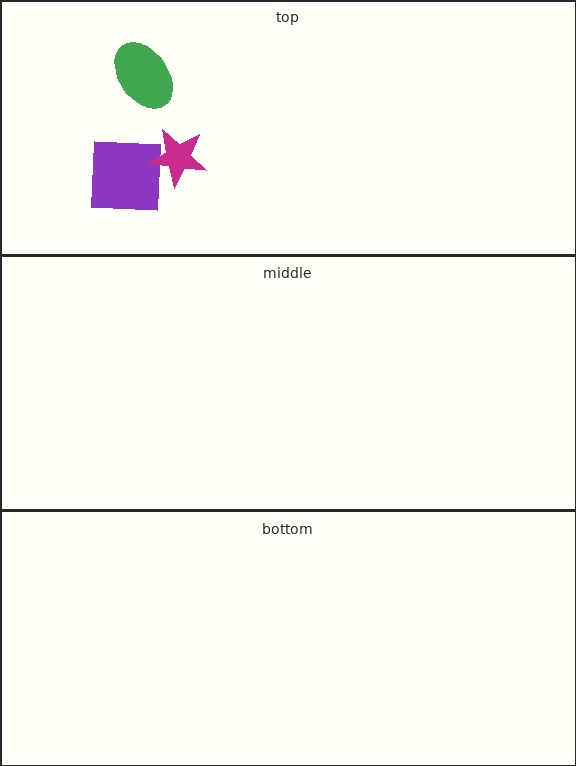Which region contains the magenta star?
The top region.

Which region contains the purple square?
The top region.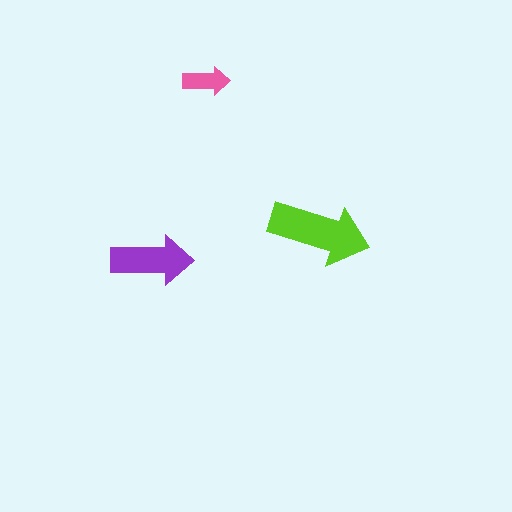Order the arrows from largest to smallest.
the lime one, the purple one, the pink one.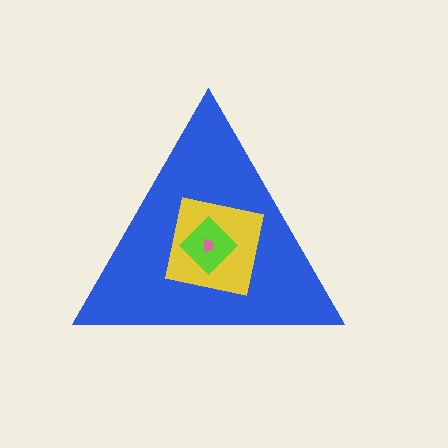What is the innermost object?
The pink trapezoid.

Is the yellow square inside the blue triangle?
Yes.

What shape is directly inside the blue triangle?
The yellow square.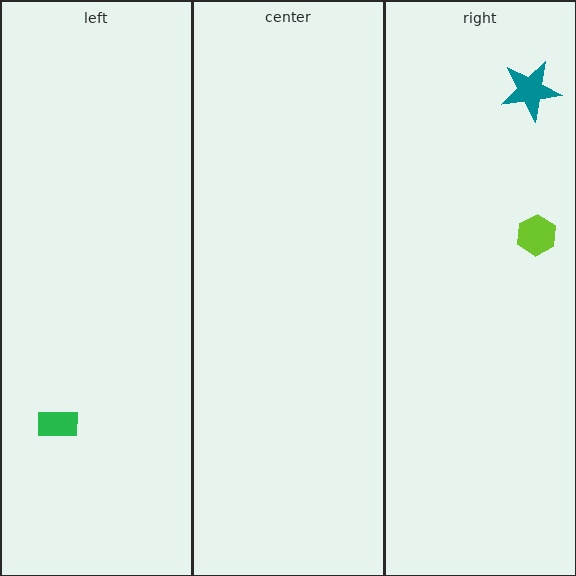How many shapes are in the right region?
2.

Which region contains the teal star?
The right region.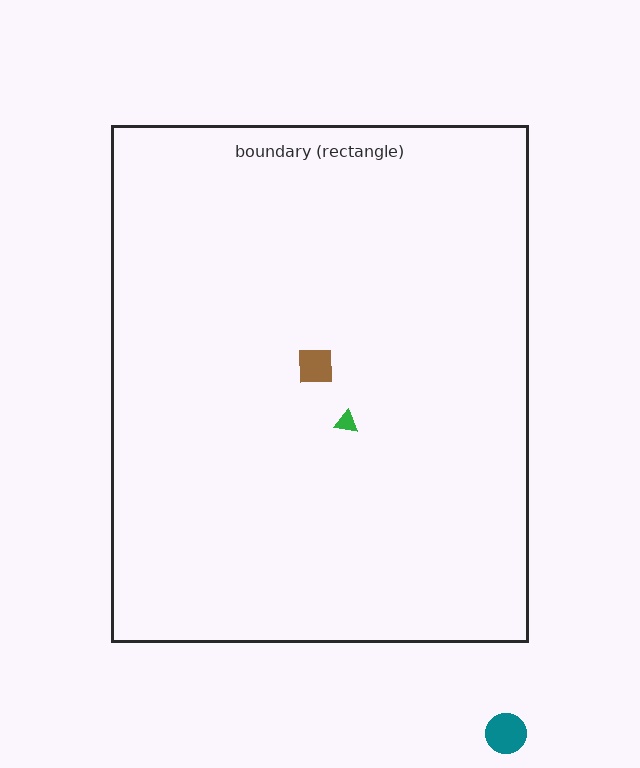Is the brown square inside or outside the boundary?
Inside.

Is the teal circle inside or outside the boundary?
Outside.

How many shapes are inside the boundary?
2 inside, 1 outside.